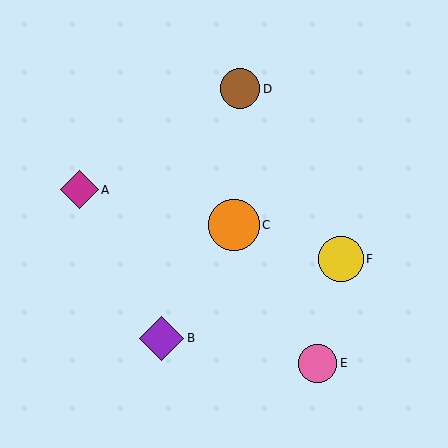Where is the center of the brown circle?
The center of the brown circle is at (240, 89).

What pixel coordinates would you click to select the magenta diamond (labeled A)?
Click at (79, 190) to select the magenta diamond A.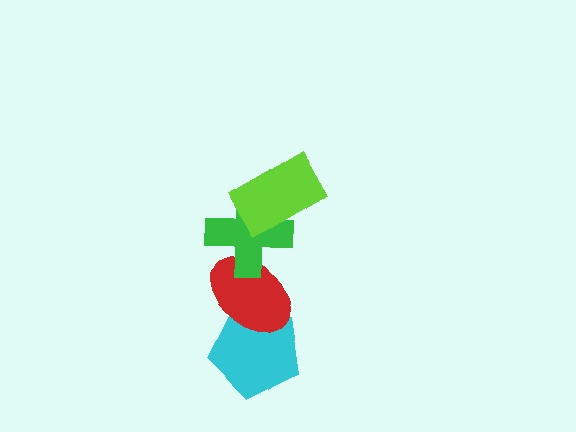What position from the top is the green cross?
The green cross is 2nd from the top.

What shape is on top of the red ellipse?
The green cross is on top of the red ellipse.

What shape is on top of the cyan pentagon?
The red ellipse is on top of the cyan pentagon.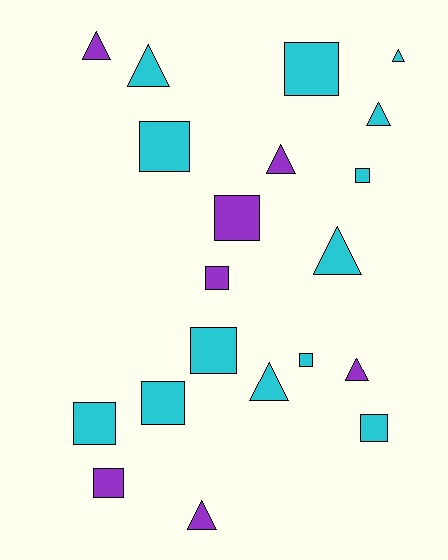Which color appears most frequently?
Cyan, with 13 objects.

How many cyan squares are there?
There are 8 cyan squares.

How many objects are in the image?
There are 20 objects.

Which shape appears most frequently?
Square, with 11 objects.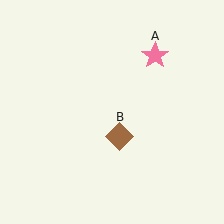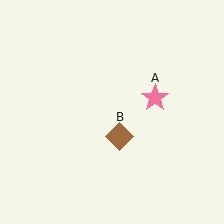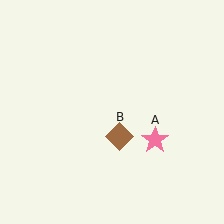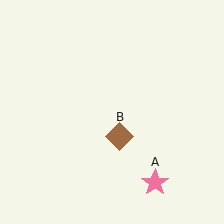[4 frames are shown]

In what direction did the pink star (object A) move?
The pink star (object A) moved down.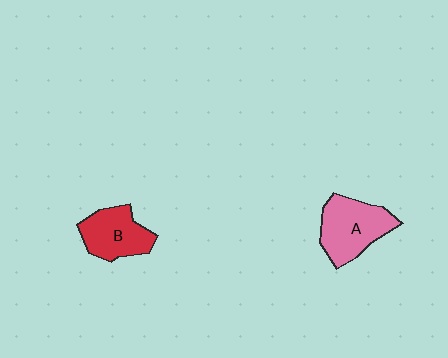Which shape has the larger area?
Shape A (pink).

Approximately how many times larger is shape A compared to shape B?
Approximately 1.2 times.